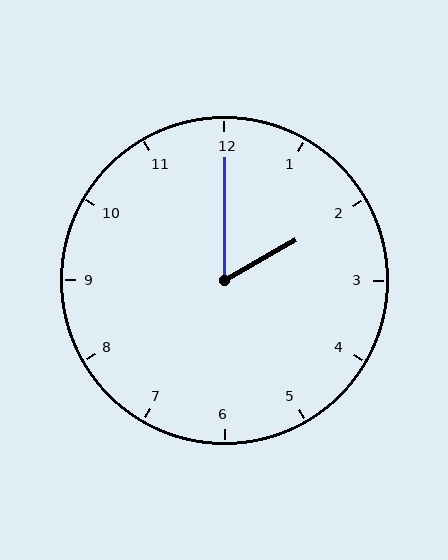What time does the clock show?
2:00.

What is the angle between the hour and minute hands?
Approximately 60 degrees.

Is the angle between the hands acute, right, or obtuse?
It is acute.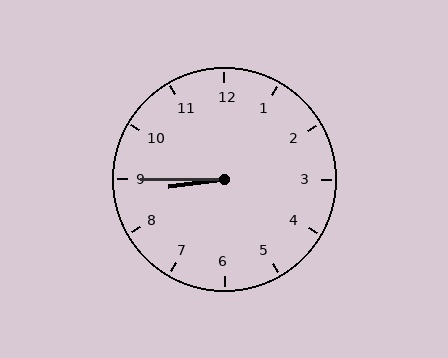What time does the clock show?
8:45.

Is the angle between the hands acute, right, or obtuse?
It is acute.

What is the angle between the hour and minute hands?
Approximately 8 degrees.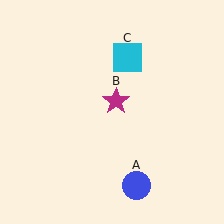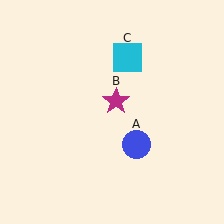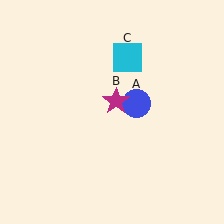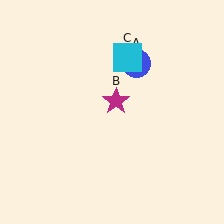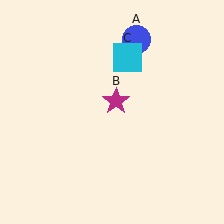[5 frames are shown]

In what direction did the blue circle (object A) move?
The blue circle (object A) moved up.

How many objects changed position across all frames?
1 object changed position: blue circle (object A).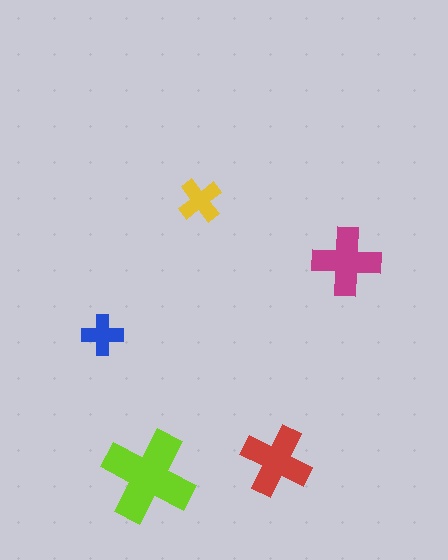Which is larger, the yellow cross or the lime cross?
The lime one.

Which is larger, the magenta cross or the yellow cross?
The magenta one.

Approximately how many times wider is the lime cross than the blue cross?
About 2 times wider.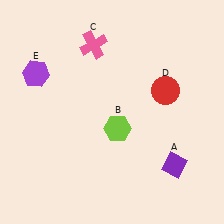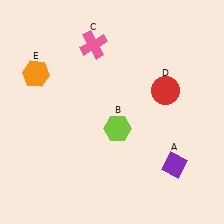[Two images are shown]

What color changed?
The hexagon (E) changed from purple in Image 1 to orange in Image 2.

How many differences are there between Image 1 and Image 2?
There is 1 difference between the two images.